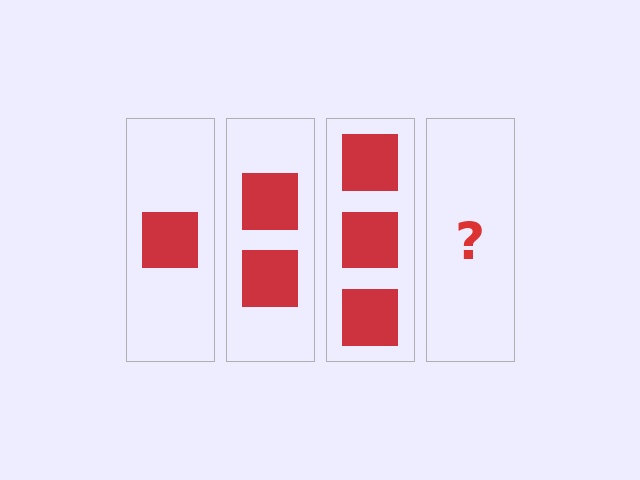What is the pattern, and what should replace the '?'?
The pattern is that each step adds one more square. The '?' should be 4 squares.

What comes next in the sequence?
The next element should be 4 squares.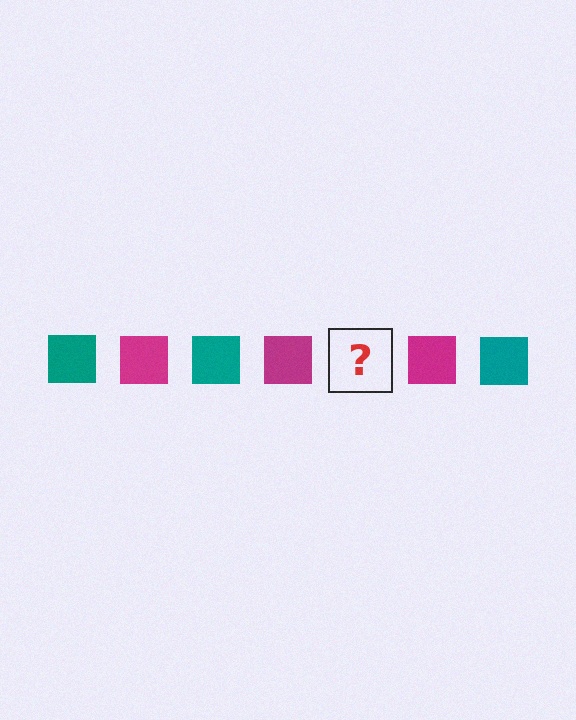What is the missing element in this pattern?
The missing element is a teal square.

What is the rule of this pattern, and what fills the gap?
The rule is that the pattern cycles through teal, magenta squares. The gap should be filled with a teal square.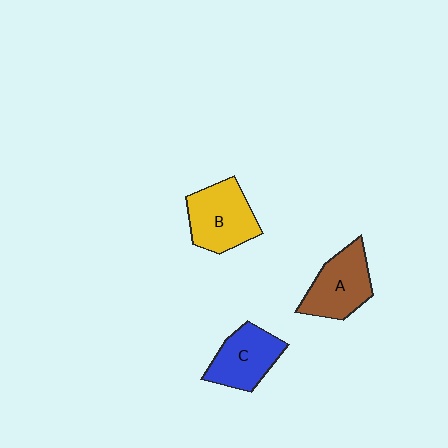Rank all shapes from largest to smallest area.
From largest to smallest: B (yellow), A (brown), C (blue).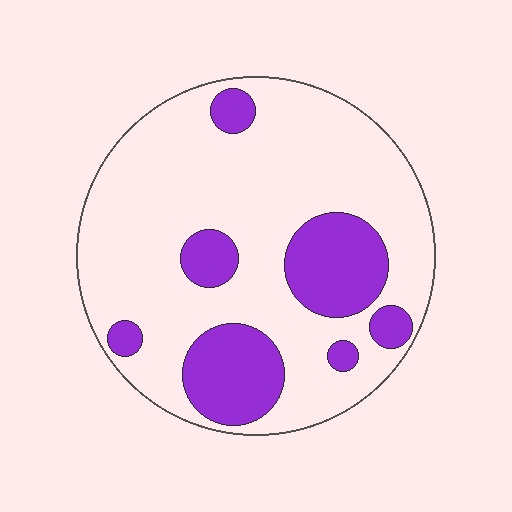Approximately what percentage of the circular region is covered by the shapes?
Approximately 25%.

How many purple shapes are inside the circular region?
7.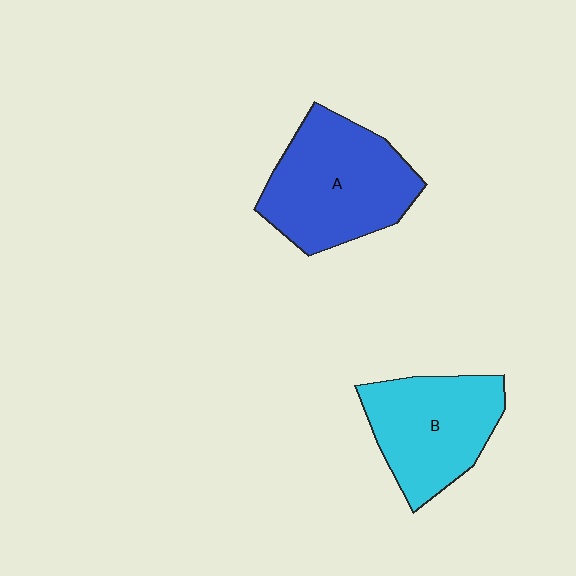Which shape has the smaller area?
Shape B (cyan).